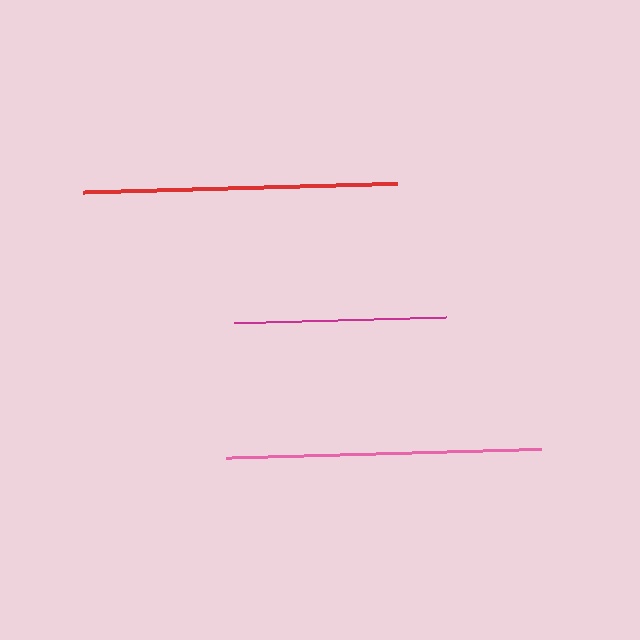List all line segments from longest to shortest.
From longest to shortest: pink, red, magenta.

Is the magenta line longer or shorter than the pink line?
The pink line is longer than the magenta line.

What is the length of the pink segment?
The pink segment is approximately 316 pixels long.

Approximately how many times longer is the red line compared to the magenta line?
The red line is approximately 1.5 times the length of the magenta line.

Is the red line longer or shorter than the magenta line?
The red line is longer than the magenta line.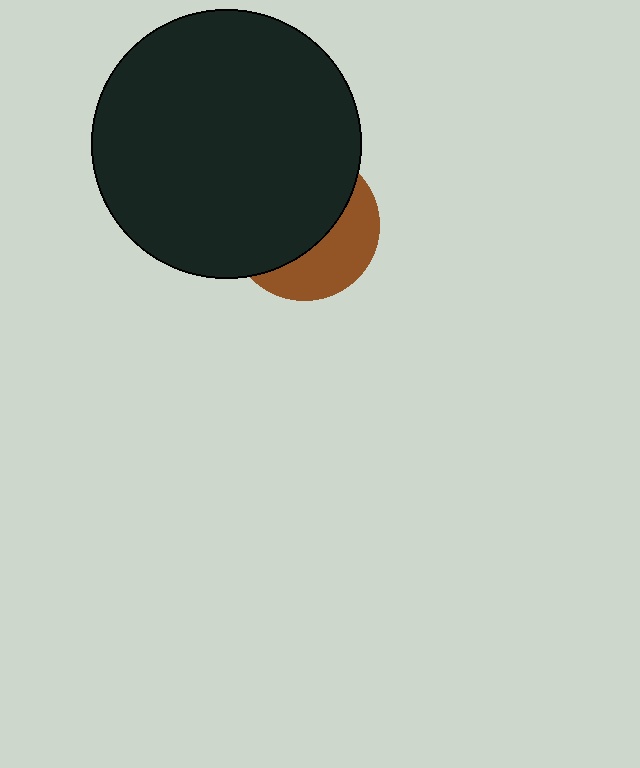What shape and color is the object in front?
The object in front is a black circle.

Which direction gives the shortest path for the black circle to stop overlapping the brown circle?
Moving toward the upper-left gives the shortest separation.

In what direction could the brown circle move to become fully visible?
The brown circle could move toward the lower-right. That would shift it out from behind the black circle entirely.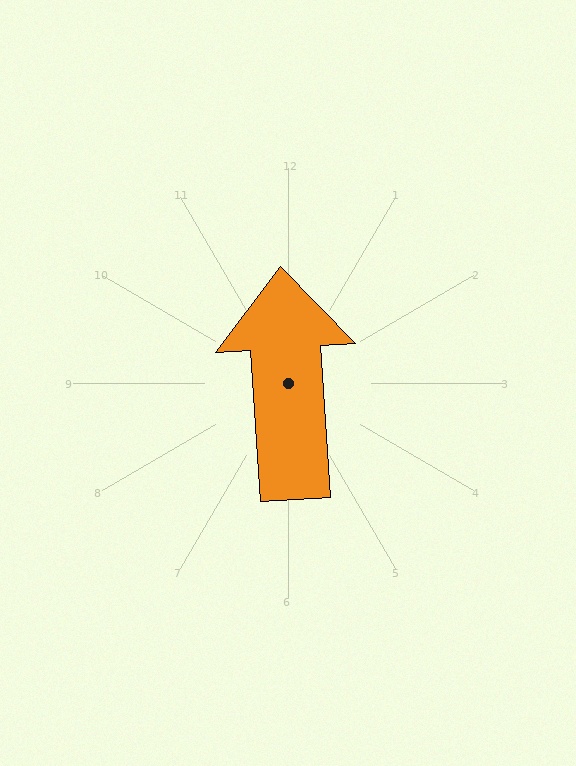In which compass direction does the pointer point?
North.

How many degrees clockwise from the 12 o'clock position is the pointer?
Approximately 356 degrees.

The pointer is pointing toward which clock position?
Roughly 12 o'clock.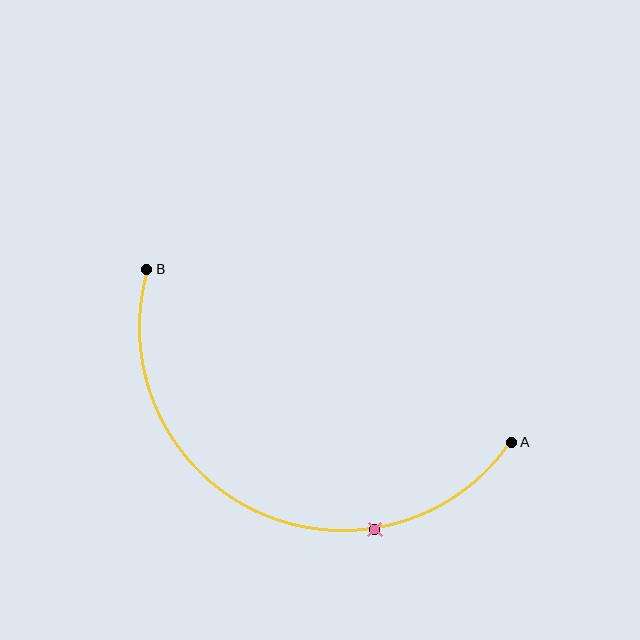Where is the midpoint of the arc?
The arc midpoint is the point on the curve farthest from the straight line joining A and B. It sits below that line.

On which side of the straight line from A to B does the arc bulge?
The arc bulges below the straight line connecting A and B.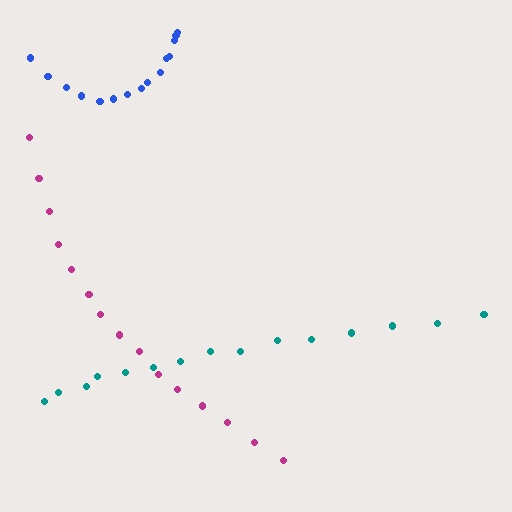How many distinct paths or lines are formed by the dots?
There are 3 distinct paths.